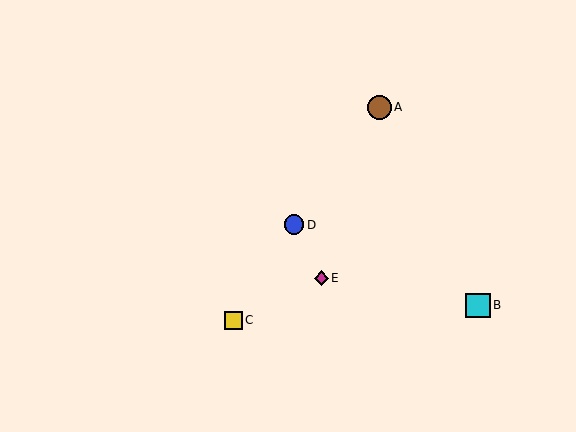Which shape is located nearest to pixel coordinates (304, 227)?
The blue circle (labeled D) at (294, 225) is nearest to that location.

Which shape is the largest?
The cyan square (labeled B) is the largest.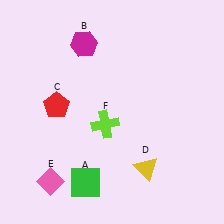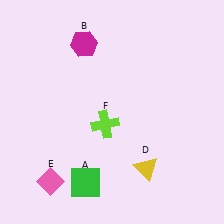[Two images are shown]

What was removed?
The red pentagon (C) was removed in Image 2.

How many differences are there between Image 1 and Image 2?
There is 1 difference between the two images.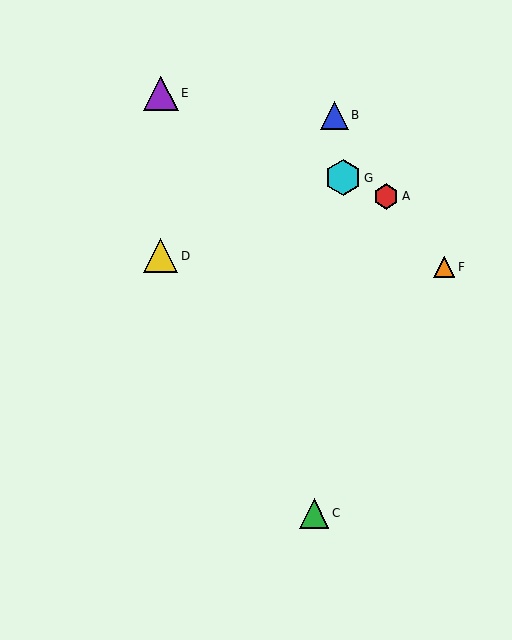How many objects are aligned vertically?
2 objects (D, E) are aligned vertically.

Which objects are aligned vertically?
Objects D, E are aligned vertically.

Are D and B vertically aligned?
No, D is at x≈161 and B is at x≈335.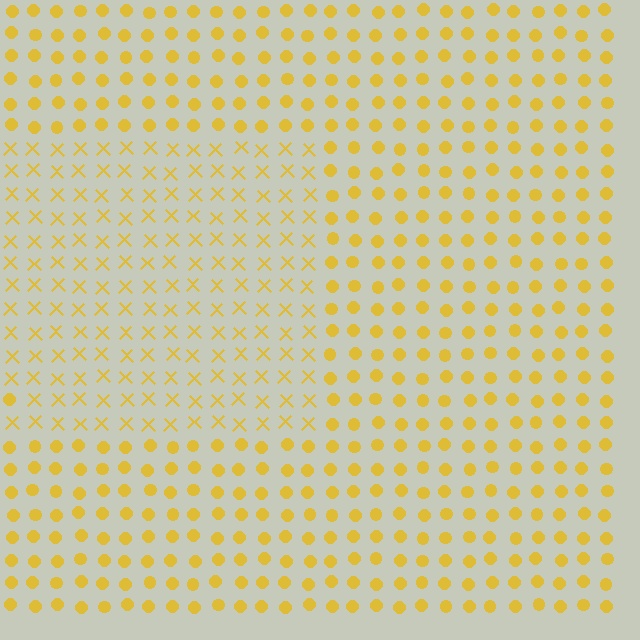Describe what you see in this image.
The image is filled with small yellow elements arranged in a uniform grid. A rectangle-shaped region contains X marks, while the surrounding area contains circles. The boundary is defined purely by the change in element shape.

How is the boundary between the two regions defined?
The boundary is defined by a change in element shape: X marks inside vs. circles outside. All elements share the same color and spacing.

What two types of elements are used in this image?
The image uses X marks inside the rectangle region and circles outside it.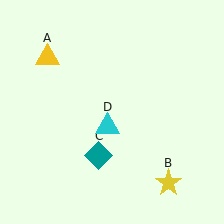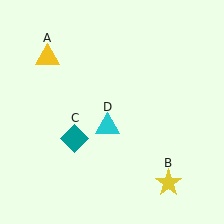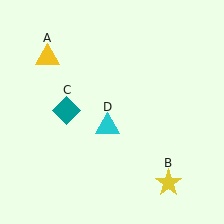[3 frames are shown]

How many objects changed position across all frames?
1 object changed position: teal diamond (object C).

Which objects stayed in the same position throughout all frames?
Yellow triangle (object A) and yellow star (object B) and cyan triangle (object D) remained stationary.